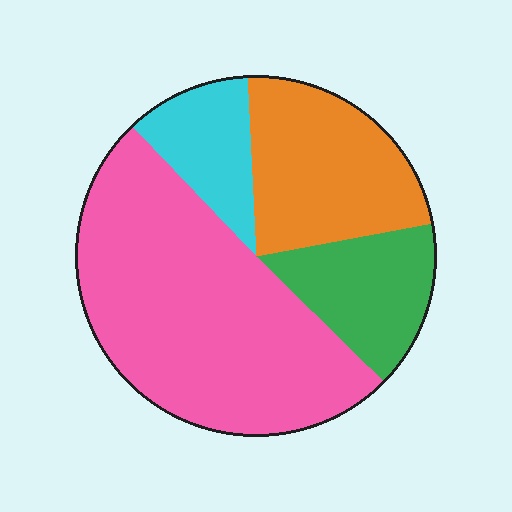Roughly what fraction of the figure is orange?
Orange covers around 25% of the figure.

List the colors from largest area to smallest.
From largest to smallest: pink, orange, green, cyan.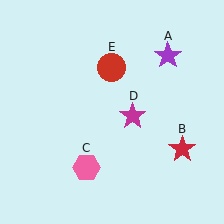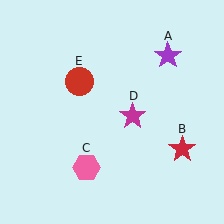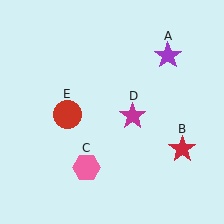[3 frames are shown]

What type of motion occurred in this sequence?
The red circle (object E) rotated counterclockwise around the center of the scene.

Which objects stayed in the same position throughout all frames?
Purple star (object A) and red star (object B) and pink hexagon (object C) and magenta star (object D) remained stationary.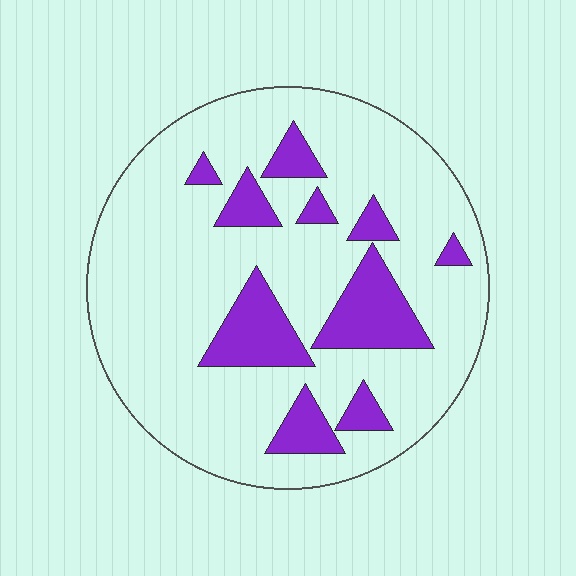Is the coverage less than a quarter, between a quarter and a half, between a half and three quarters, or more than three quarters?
Less than a quarter.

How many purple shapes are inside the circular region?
10.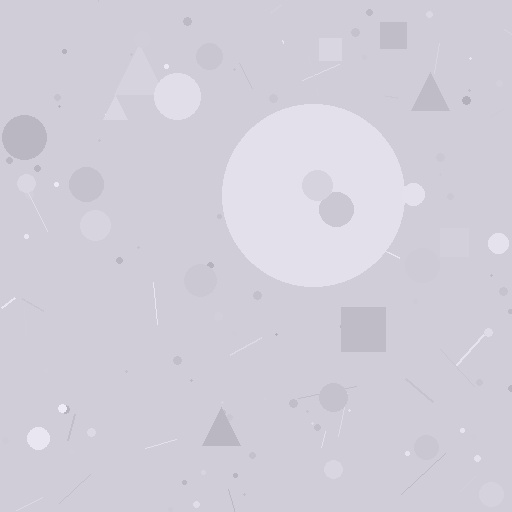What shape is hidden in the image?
A circle is hidden in the image.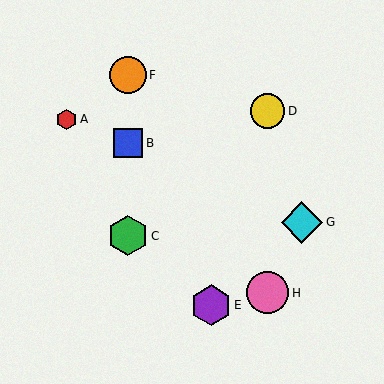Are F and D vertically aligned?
No, F is at x≈128 and D is at x≈267.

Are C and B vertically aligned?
Yes, both are at x≈128.